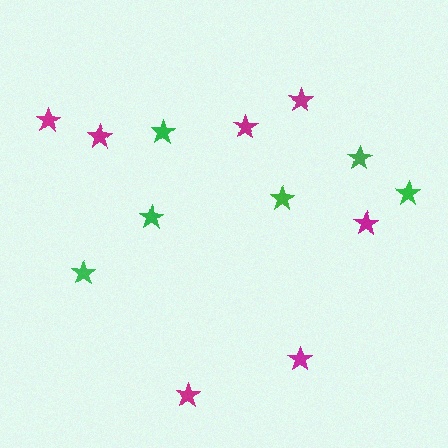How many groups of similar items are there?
There are 2 groups: one group of green stars (6) and one group of magenta stars (7).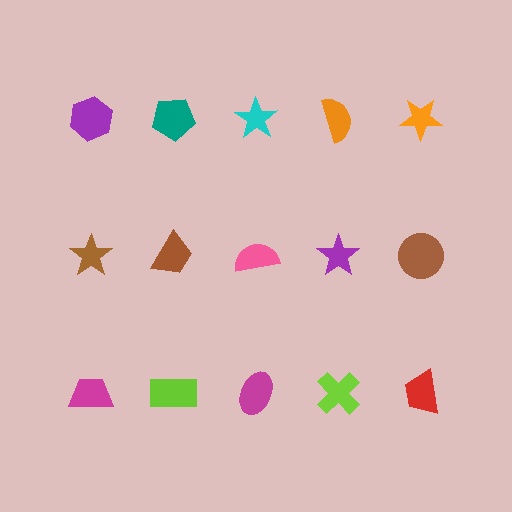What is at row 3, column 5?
A red trapezoid.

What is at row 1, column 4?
An orange semicircle.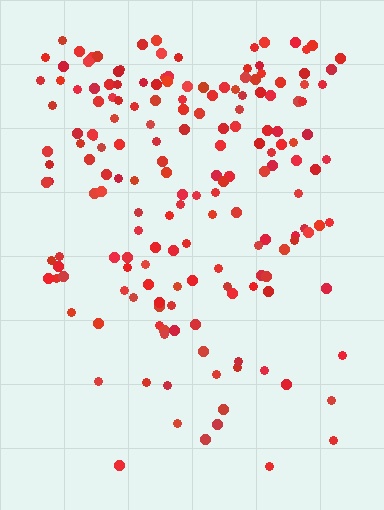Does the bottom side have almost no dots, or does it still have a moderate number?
Still a moderate number, just noticeably fewer than the top.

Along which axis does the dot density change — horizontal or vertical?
Vertical.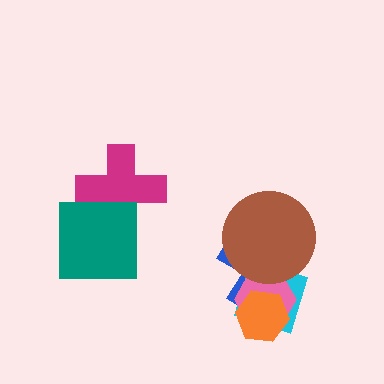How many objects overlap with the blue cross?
4 objects overlap with the blue cross.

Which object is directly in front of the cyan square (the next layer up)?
The pink hexagon is directly in front of the cyan square.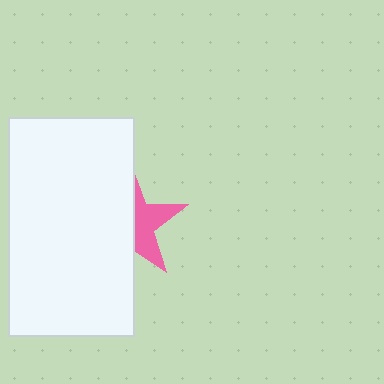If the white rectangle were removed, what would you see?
You would see the complete pink star.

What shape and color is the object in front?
The object in front is a white rectangle.